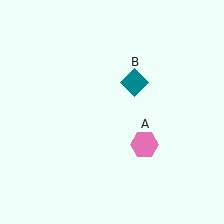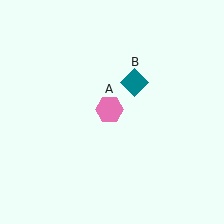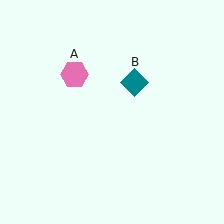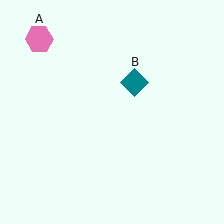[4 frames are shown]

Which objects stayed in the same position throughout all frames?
Teal diamond (object B) remained stationary.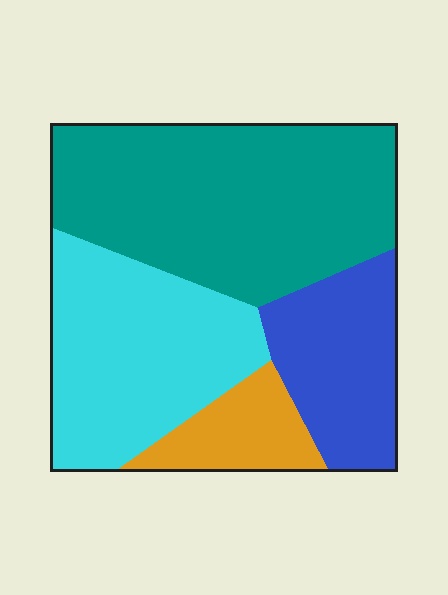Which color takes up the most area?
Teal, at roughly 40%.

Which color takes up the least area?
Orange, at roughly 10%.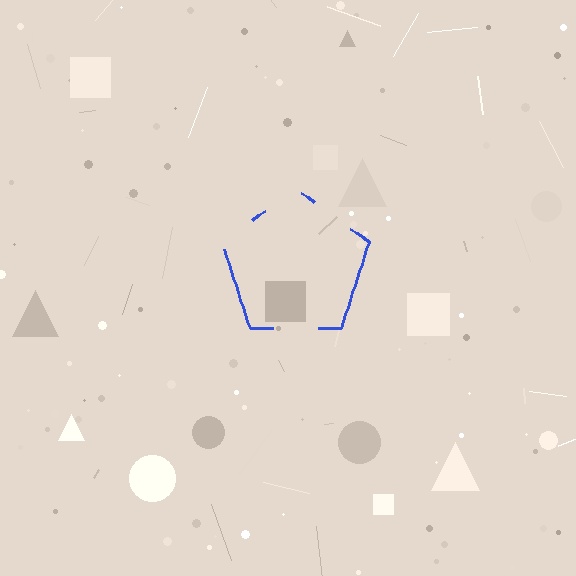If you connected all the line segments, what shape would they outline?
They would outline a pentagon.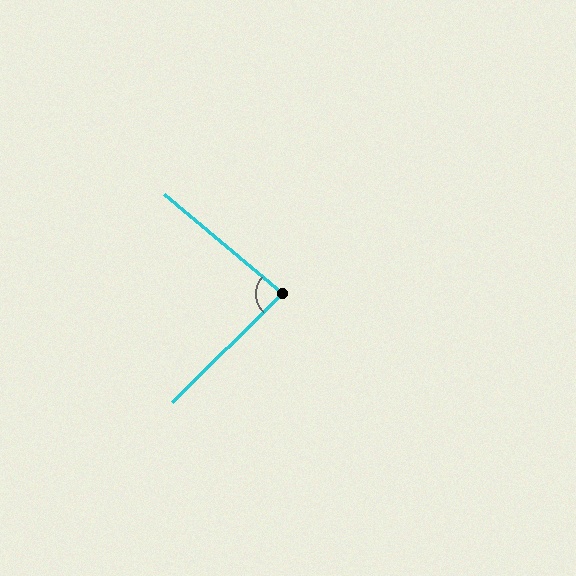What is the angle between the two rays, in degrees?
Approximately 85 degrees.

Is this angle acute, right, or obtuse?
It is acute.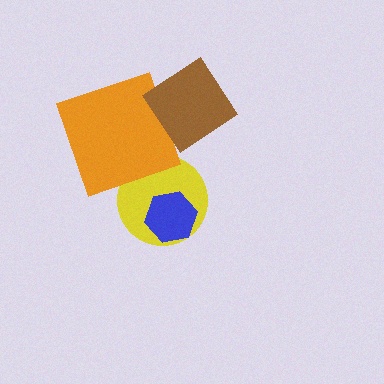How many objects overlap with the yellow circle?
2 objects overlap with the yellow circle.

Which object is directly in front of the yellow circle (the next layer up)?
The blue hexagon is directly in front of the yellow circle.